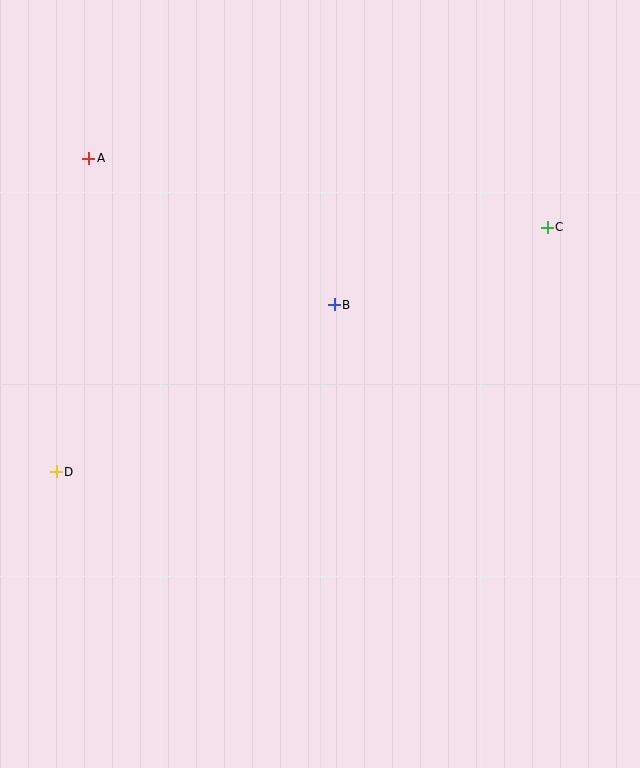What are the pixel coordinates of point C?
Point C is at (547, 227).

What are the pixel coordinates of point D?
Point D is at (56, 472).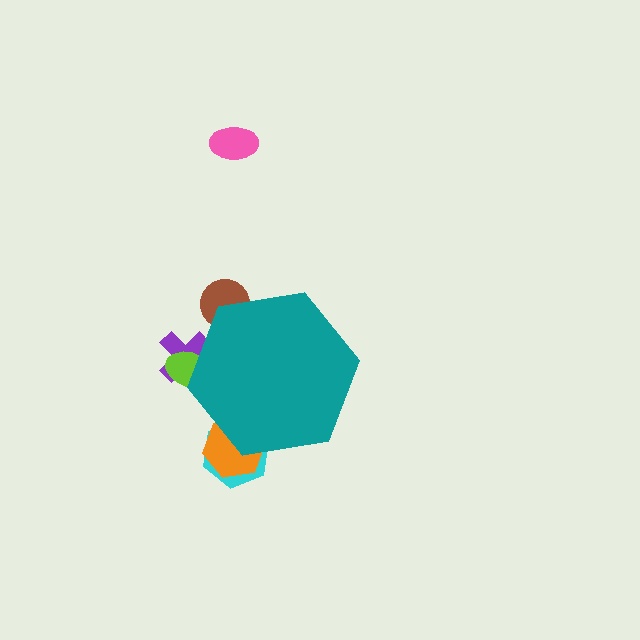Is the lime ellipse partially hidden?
Yes, the lime ellipse is partially hidden behind the teal hexagon.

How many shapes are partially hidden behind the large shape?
5 shapes are partially hidden.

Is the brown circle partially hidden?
Yes, the brown circle is partially hidden behind the teal hexagon.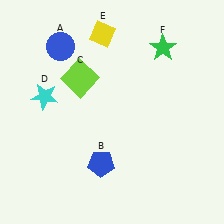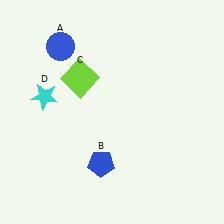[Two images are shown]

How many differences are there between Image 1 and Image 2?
There are 2 differences between the two images.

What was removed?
The green star (F), the yellow diamond (E) were removed in Image 2.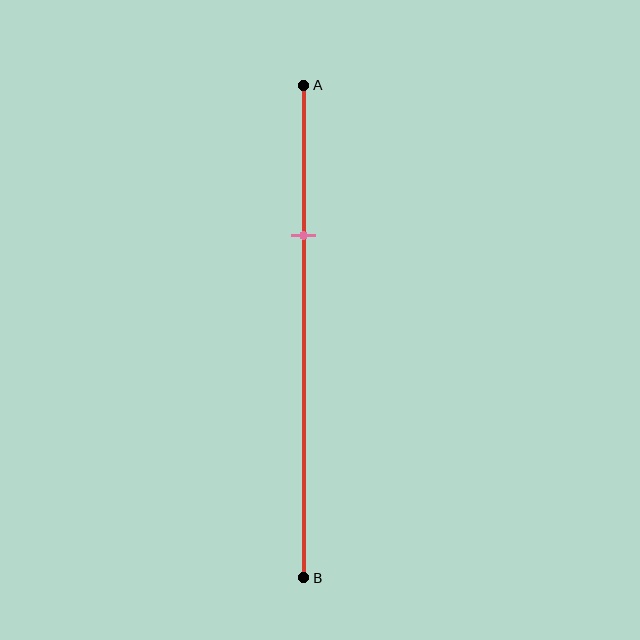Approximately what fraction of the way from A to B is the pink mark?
The pink mark is approximately 30% of the way from A to B.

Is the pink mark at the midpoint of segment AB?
No, the mark is at about 30% from A, not at the 50% midpoint.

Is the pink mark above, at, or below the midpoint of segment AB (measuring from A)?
The pink mark is above the midpoint of segment AB.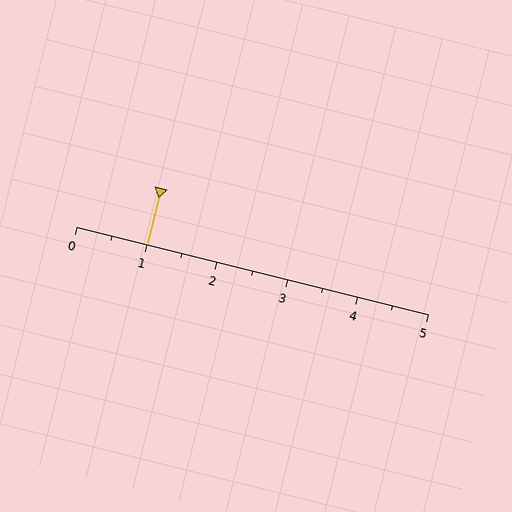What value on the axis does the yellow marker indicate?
The marker indicates approximately 1.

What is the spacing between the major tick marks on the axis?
The major ticks are spaced 1 apart.